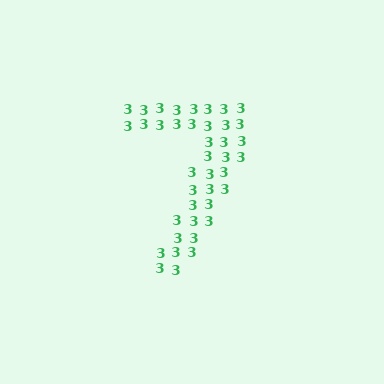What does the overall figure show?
The overall figure shows the digit 7.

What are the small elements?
The small elements are digit 3's.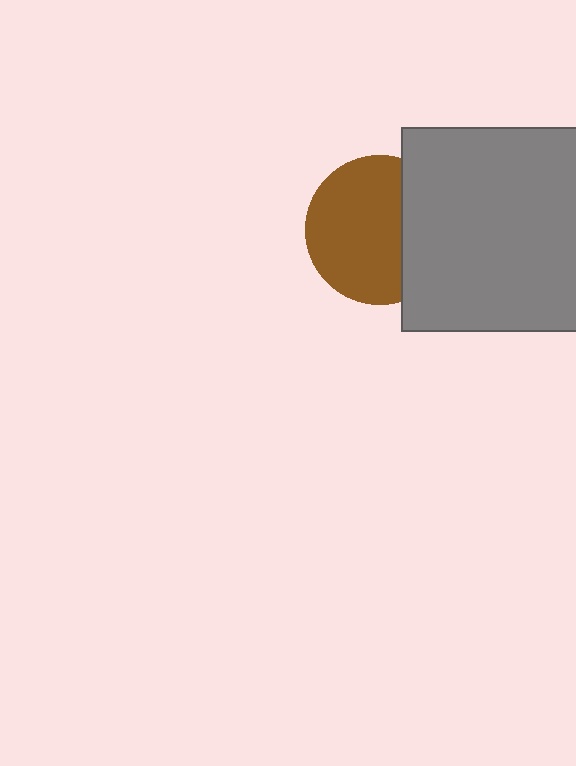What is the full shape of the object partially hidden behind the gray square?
The partially hidden object is a brown circle.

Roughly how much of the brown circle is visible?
Most of it is visible (roughly 68%).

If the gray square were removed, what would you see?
You would see the complete brown circle.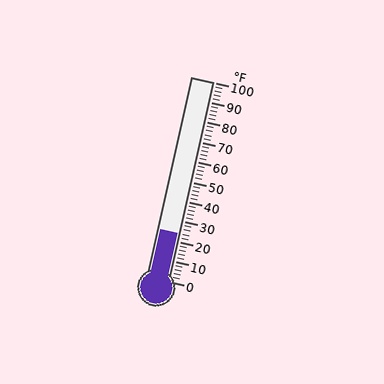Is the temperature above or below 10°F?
The temperature is above 10°F.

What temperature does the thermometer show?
The thermometer shows approximately 24°F.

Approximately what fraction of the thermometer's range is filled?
The thermometer is filled to approximately 25% of its range.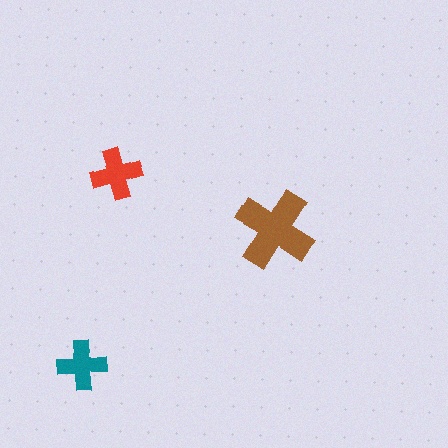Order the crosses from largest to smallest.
the brown one, the red one, the teal one.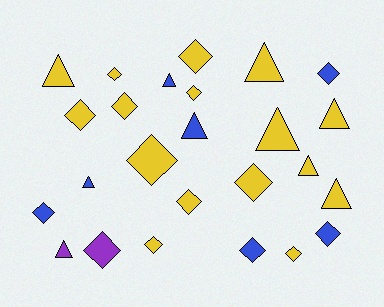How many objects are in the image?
There are 25 objects.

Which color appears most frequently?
Yellow, with 16 objects.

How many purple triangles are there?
There is 1 purple triangle.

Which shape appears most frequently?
Diamond, with 15 objects.